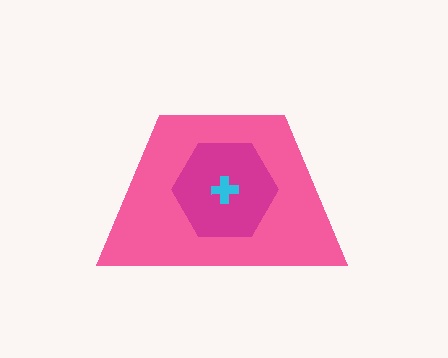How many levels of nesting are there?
3.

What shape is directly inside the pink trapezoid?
The magenta hexagon.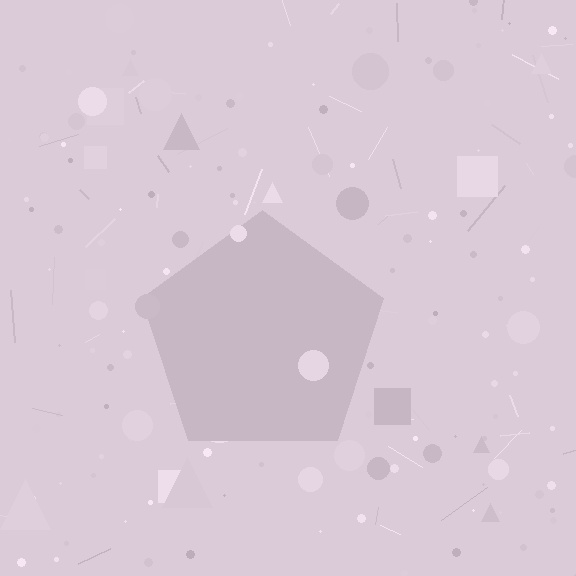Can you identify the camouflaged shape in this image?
The camouflaged shape is a pentagon.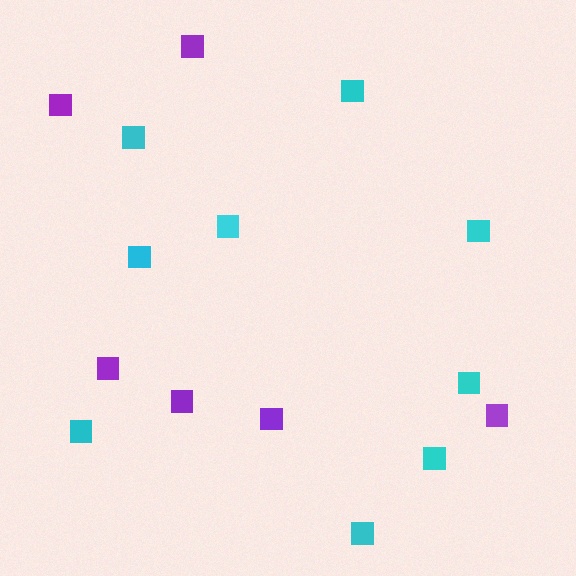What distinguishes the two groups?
There are 2 groups: one group of purple squares (6) and one group of cyan squares (9).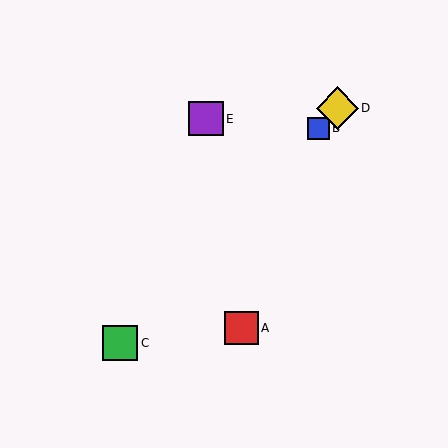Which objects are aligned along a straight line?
Objects B, C, D are aligned along a straight line.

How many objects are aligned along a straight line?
3 objects (B, C, D) are aligned along a straight line.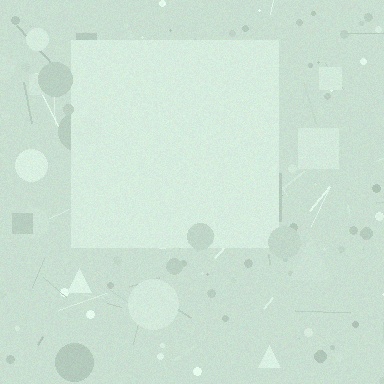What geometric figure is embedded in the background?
A square is embedded in the background.